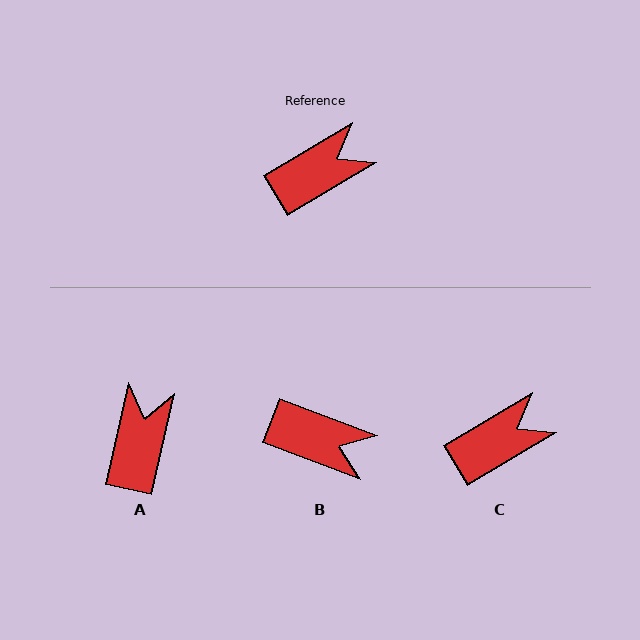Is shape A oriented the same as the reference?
No, it is off by about 47 degrees.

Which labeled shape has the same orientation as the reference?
C.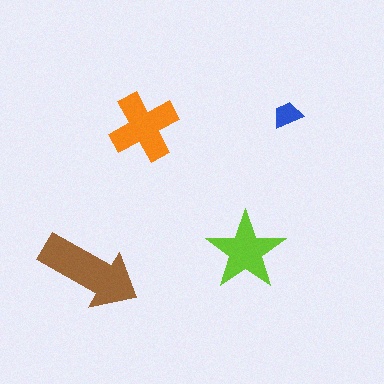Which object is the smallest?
The blue trapezoid.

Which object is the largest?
The brown arrow.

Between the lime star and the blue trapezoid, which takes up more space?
The lime star.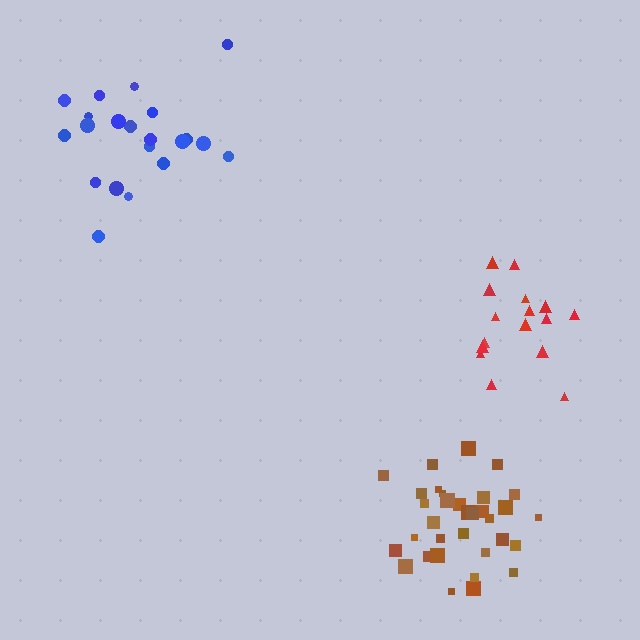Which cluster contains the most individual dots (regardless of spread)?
Brown (33).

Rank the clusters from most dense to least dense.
brown, red, blue.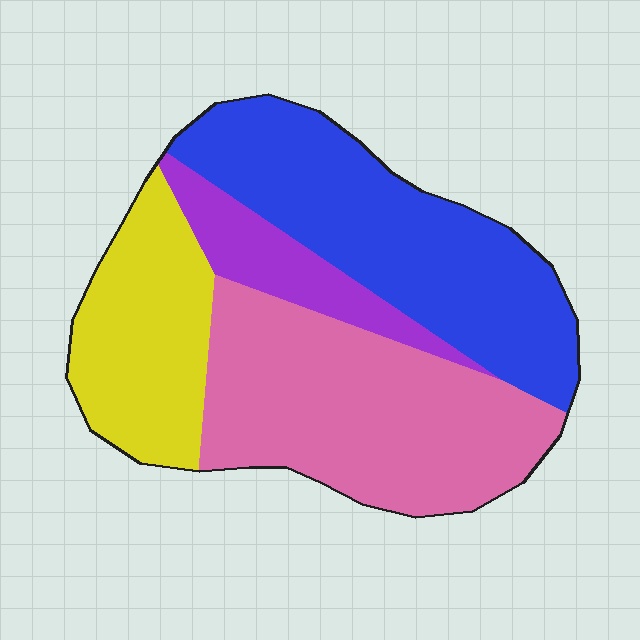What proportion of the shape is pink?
Pink covers roughly 35% of the shape.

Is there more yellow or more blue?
Blue.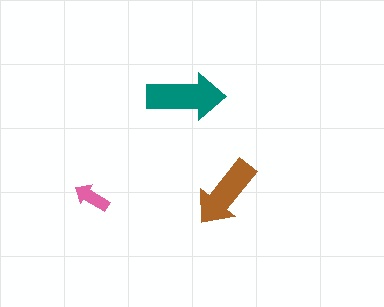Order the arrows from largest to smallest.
the teal one, the brown one, the pink one.